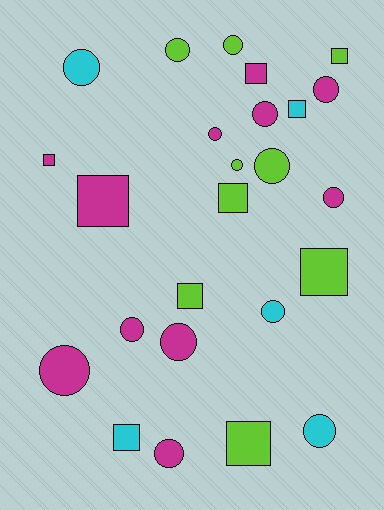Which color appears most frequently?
Magenta, with 11 objects.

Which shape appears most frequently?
Circle, with 15 objects.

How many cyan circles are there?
There are 3 cyan circles.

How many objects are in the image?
There are 25 objects.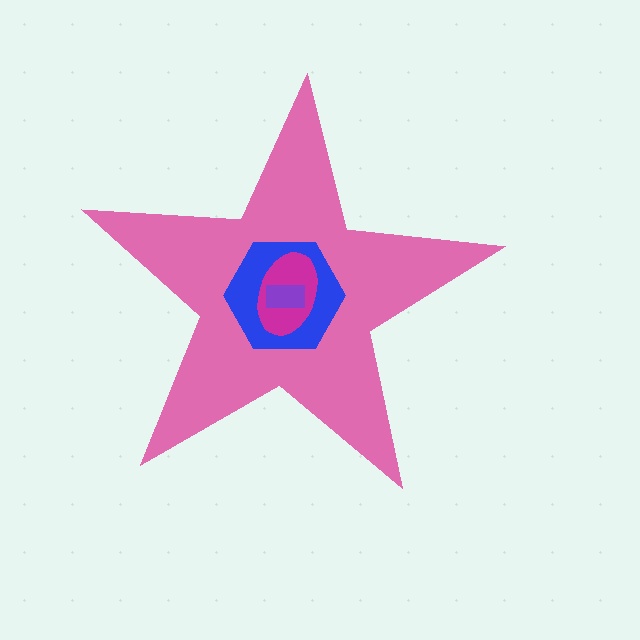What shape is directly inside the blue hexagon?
The magenta ellipse.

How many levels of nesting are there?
4.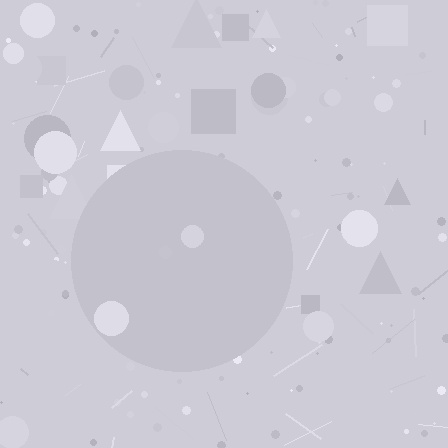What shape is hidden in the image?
A circle is hidden in the image.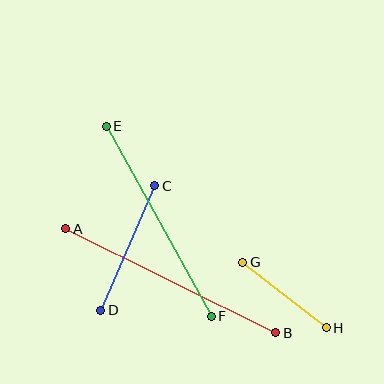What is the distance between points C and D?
The distance is approximately 136 pixels.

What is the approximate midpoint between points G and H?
The midpoint is at approximately (285, 295) pixels.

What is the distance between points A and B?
The distance is approximately 234 pixels.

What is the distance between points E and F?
The distance is approximately 217 pixels.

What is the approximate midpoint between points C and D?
The midpoint is at approximately (128, 248) pixels.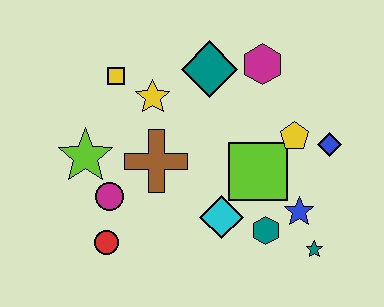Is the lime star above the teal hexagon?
Yes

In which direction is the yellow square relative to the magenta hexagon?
The yellow square is to the left of the magenta hexagon.